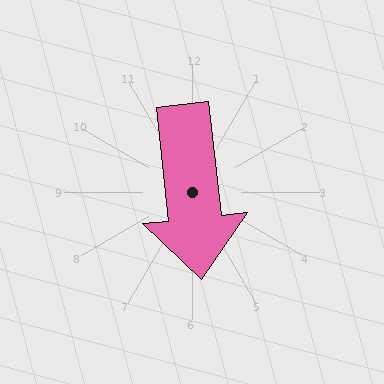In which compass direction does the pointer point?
South.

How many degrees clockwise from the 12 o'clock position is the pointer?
Approximately 174 degrees.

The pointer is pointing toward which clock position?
Roughly 6 o'clock.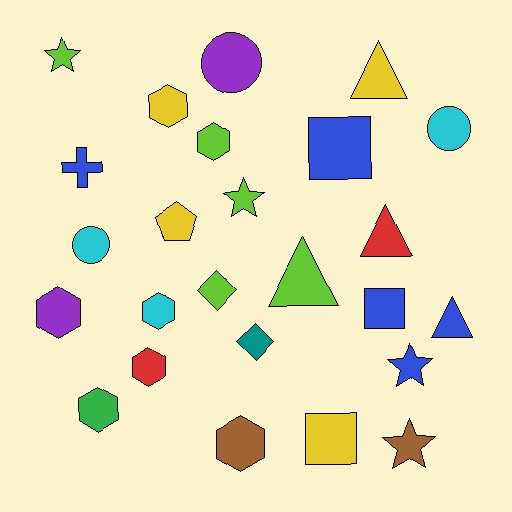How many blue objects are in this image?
There are 5 blue objects.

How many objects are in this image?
There are 25 objects.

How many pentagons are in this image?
There is 1 pentagon.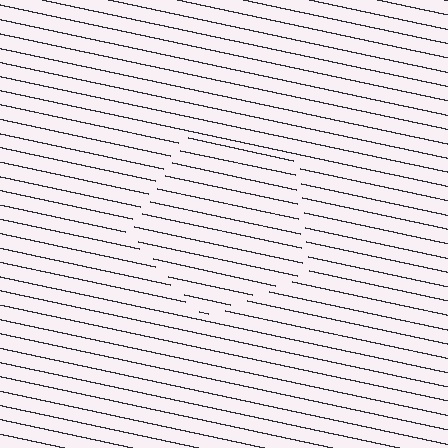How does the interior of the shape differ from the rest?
The interior of the shape contains the same grating, shifted by half a period — the contour is defined by the phase discontinuity where line-ends from the inner and outer gratings abut.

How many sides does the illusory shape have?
5 sides — the line-ends trace a pentagon.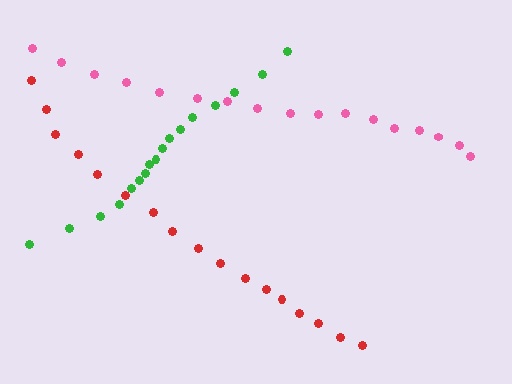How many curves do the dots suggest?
There are 3 distinct paths.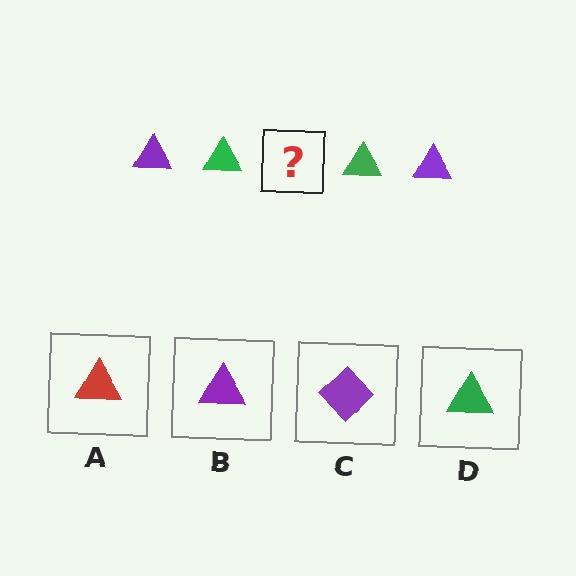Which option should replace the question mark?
Option B.